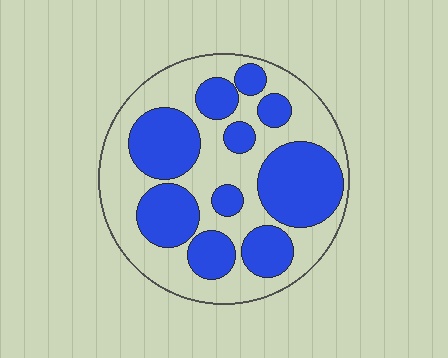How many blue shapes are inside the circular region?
10.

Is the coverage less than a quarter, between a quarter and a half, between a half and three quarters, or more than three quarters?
Between a quarter and a half.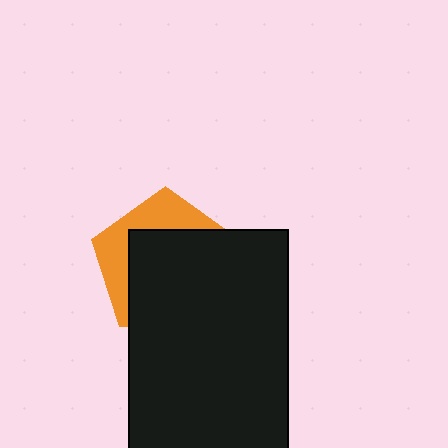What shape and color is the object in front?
The object in front is a black rectangle.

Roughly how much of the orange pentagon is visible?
A small part of it is visible (roughly 33%).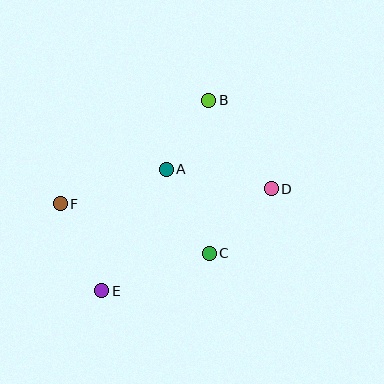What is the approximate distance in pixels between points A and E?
The distance between A and E is approximately 138 pixels.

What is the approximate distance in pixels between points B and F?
The distance between B and F is approximately 181 pixels.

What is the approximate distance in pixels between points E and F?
The distance between E and F is approximately 97 pixels.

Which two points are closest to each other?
Points A and B are closest to each other.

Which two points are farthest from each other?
Points B and E are farthest from each other.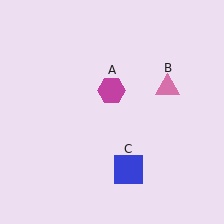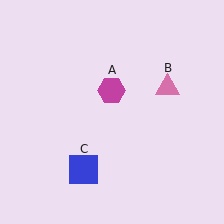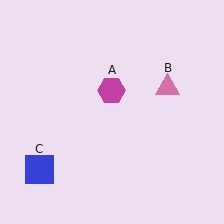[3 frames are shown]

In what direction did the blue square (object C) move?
The blue square (object C) moved left.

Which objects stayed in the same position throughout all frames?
Magenta hexagon (object A) and pink triangle (object B) remained stationary.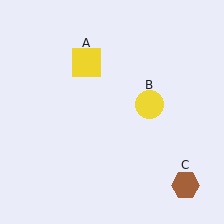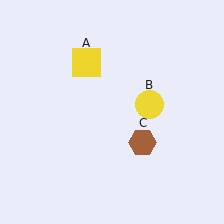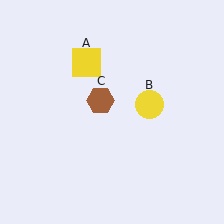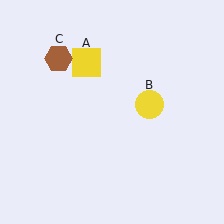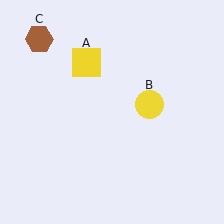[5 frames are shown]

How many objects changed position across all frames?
1 object changed position: brown hexagon (object C).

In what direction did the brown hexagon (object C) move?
The brown hexagon (object C) moved up and to the left.